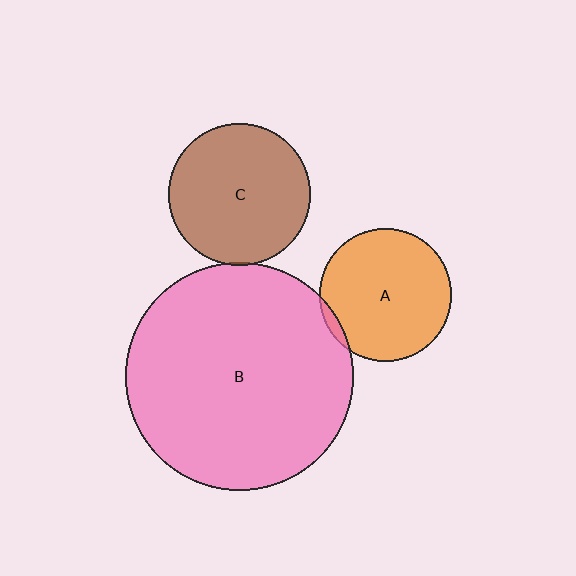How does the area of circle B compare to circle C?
Approximately 2.6 times.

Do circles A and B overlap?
Yes.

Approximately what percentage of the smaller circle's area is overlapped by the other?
Approximately 5%.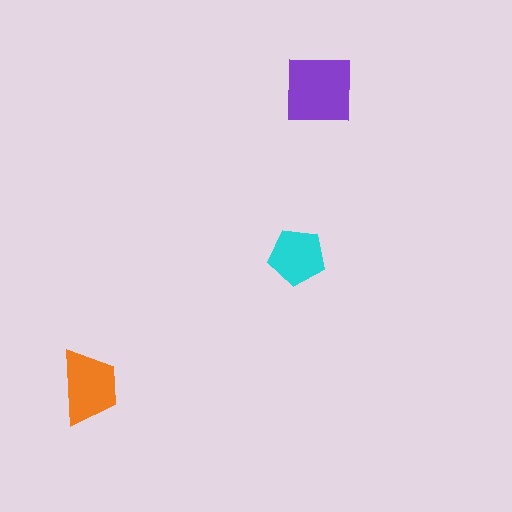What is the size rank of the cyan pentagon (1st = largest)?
3rd.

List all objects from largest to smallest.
The purple square, the orange trapezoid, the cyan pentagon.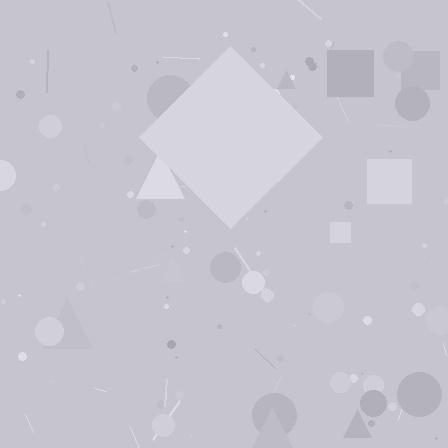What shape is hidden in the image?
A diamond is hidden in the image.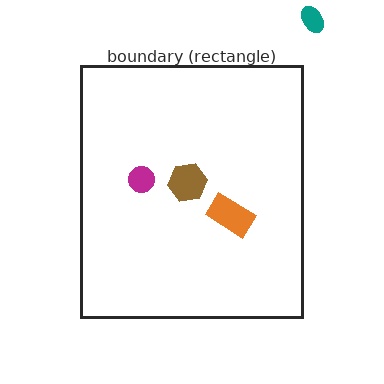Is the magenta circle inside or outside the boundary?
Inside.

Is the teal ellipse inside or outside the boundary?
Outside.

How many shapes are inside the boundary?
3 inside, 1 outside.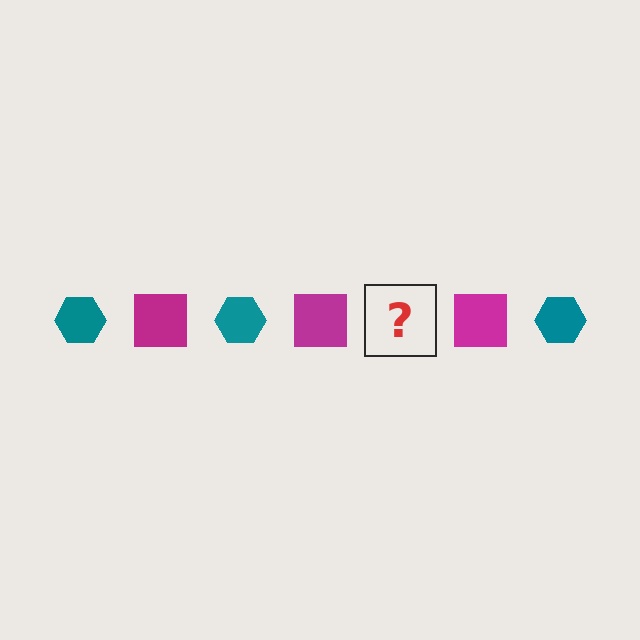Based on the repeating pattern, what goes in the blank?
The blank should be a teal hexagon.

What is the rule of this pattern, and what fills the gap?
The rule is that the pattern alternates between teal hexagon and magenta square. The gap should be filled with a teal hexagon.